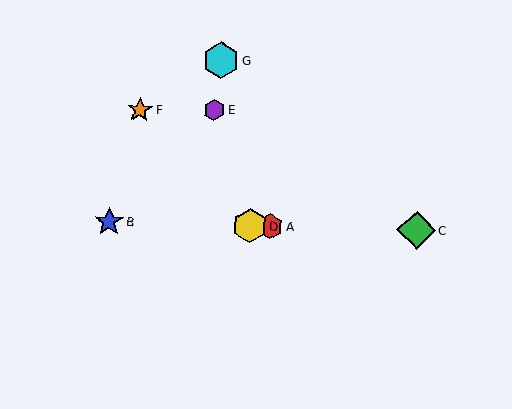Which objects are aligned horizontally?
Objects A, B, C, D are aligned horizontally.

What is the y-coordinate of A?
Object A is at y≈226.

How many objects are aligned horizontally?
4 objects (A, B, C, D) are aligned horizontally.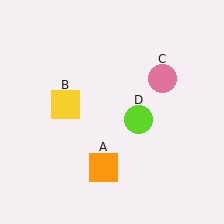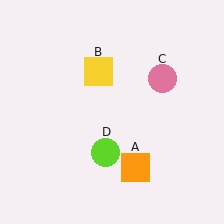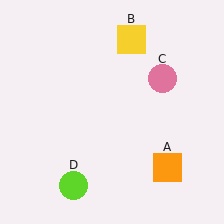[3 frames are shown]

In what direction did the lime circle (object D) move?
The lime circle (object D) moved down and to the left.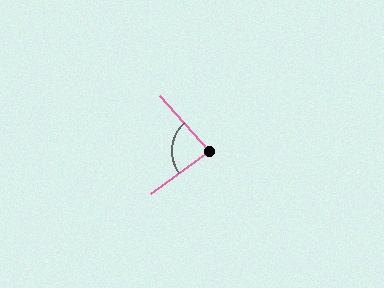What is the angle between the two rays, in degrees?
Approximately 84 degrees.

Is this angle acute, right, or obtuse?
It is acute.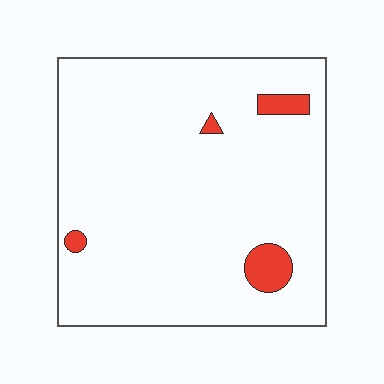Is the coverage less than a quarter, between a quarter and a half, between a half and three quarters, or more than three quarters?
Less than a quarter.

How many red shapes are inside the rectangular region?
4.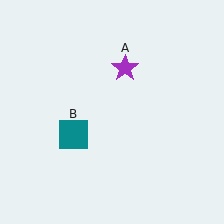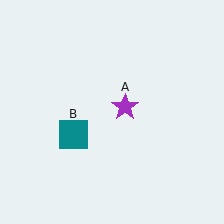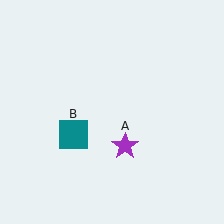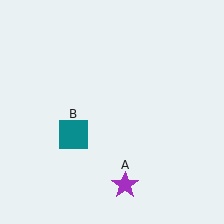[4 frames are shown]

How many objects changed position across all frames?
1 object changed position: purple star (object A).